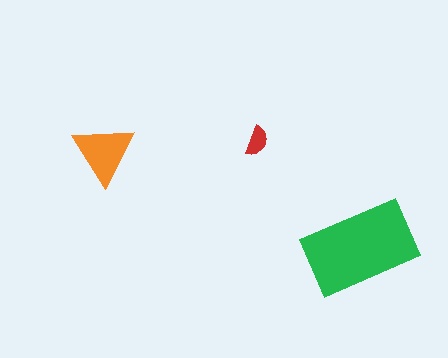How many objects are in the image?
There are 3 objects in the image.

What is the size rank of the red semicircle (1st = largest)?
3rd.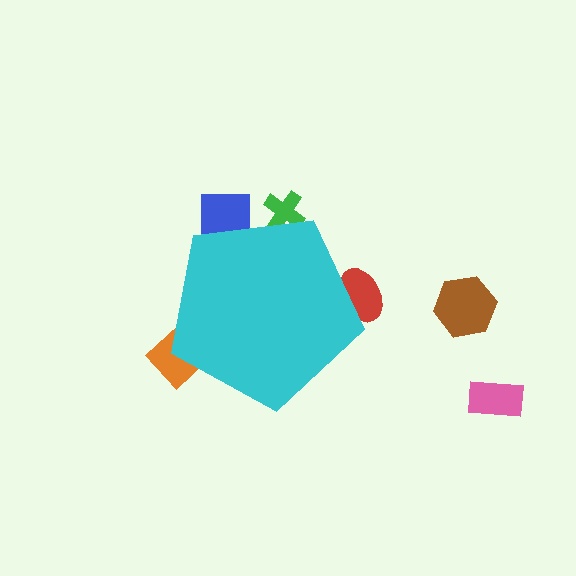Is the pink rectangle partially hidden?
No, the pink rectangle is fully visible.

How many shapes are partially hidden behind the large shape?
4 shapes are partially hidden.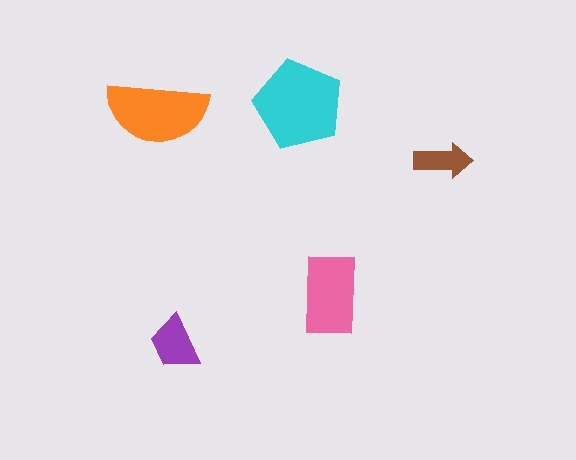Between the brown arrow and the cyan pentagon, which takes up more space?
The cyan pentagon.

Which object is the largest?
The cyan pentagon.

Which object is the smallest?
The brown arrow.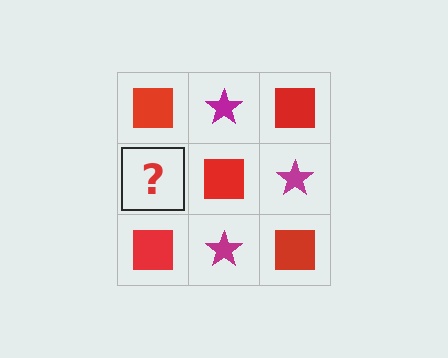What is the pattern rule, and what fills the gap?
The rule is that it alternates red square and magenta star in a checkerboard pattern. The gap should be filled with a magenta star.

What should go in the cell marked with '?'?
The missing cell should contain a magenta star.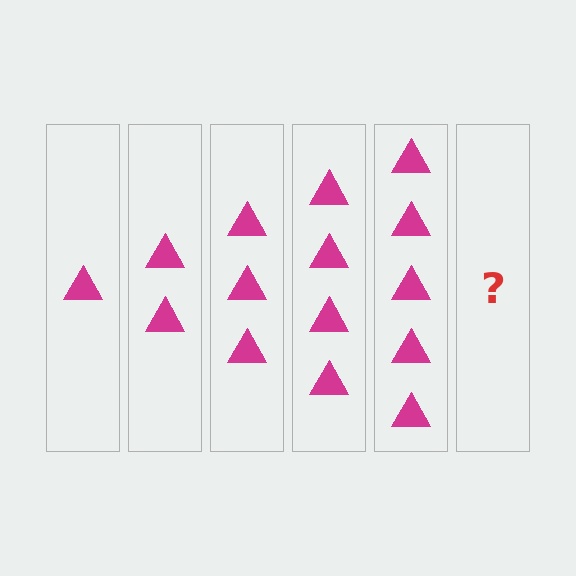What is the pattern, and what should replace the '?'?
The pattern is that each step adds one more triangle. The '?' should be 6 triangles.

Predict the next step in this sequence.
The next step is 6 triangles.